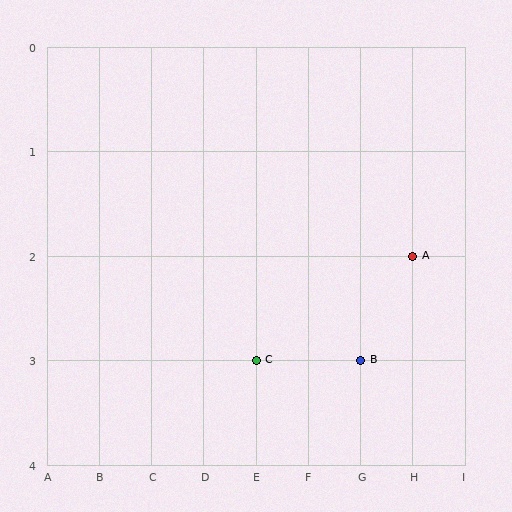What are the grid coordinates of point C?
Point C is at grid coordinates (E, 3).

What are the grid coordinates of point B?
Point B is at grid coordinates (G, 3).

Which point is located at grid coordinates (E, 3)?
Point C is at (E, 3).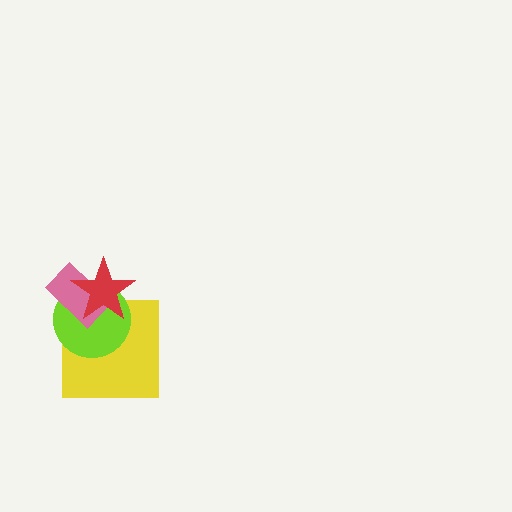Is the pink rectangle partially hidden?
Yes, it is partially covered by another shape.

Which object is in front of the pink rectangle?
The red star is in front of the pink rectangle.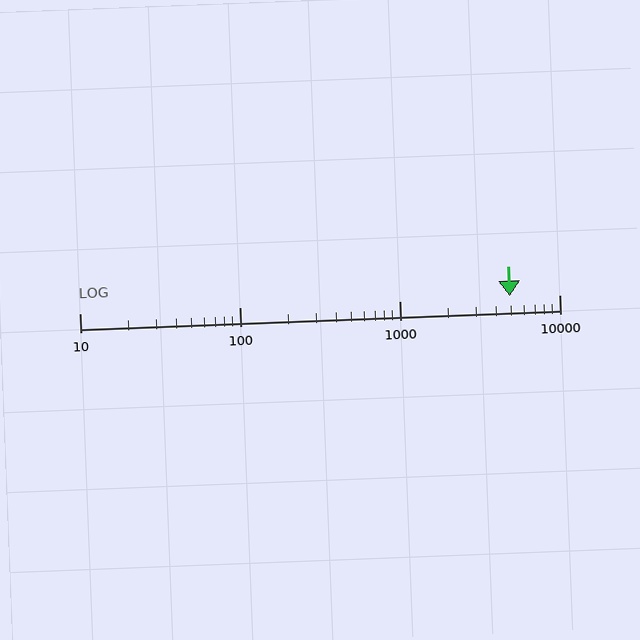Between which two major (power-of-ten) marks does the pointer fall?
The pointer is between 1000 and 10000.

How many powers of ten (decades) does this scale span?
The scale spans 3 decades, from 10 to 10000.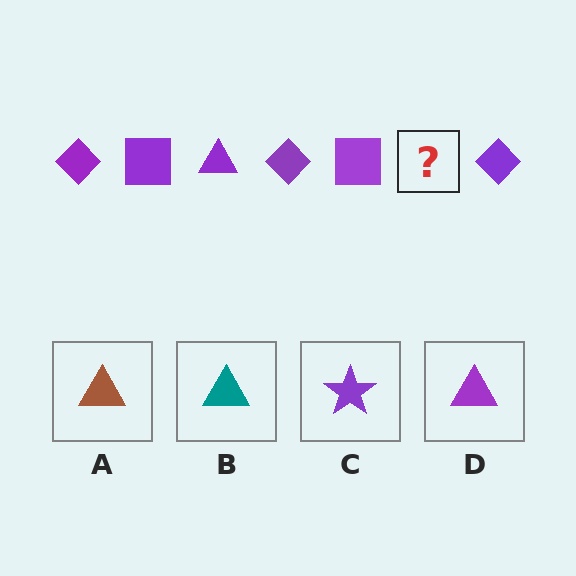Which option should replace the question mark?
Option D.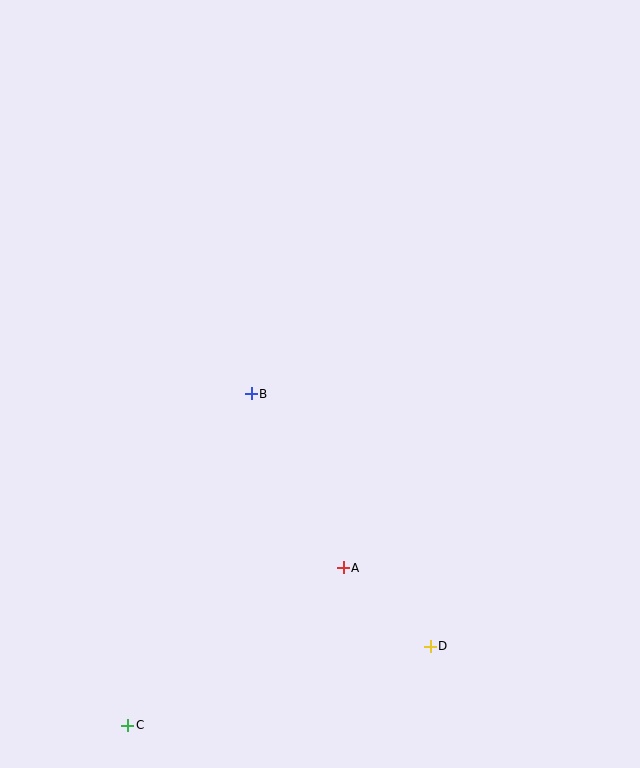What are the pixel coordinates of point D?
Point D is at (430, 646).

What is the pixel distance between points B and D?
The distance between B and D is 309 pixels.